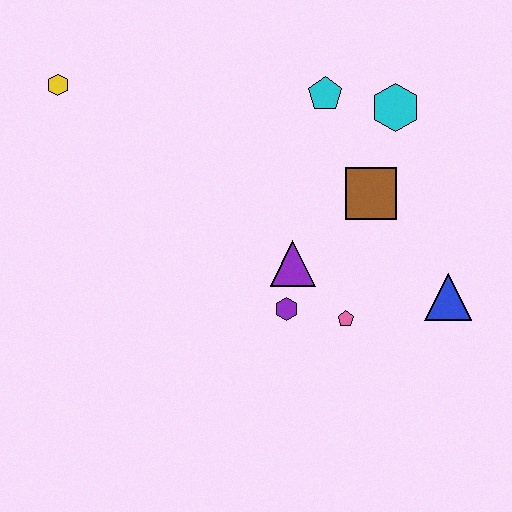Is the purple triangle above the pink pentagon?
Yes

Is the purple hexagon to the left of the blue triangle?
Yes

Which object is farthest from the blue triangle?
The yellow hexagon is farthest from the blue triangle.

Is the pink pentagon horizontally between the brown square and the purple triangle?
Yes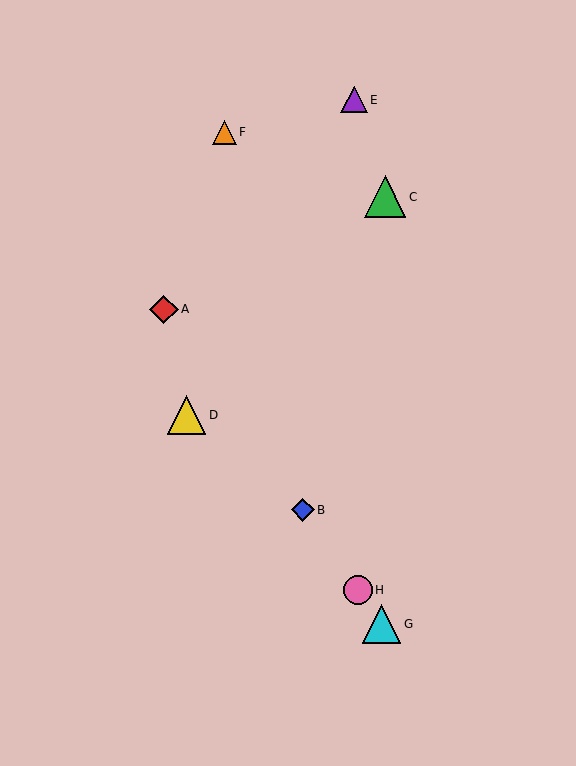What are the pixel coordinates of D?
Object D is at (186, 415).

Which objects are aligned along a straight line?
Objects A, B, G, H are aligned along a straight line.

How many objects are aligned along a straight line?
4 objects (A, B, G, H) are aligned along a straight line.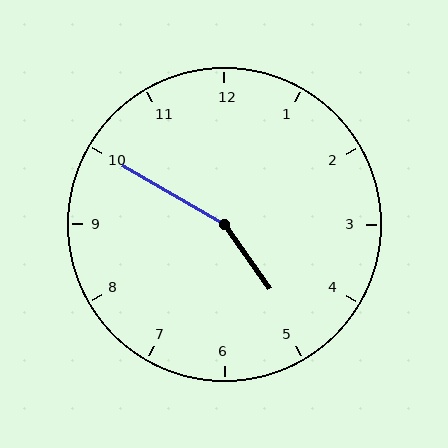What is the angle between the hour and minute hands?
Approximately 155 degrees.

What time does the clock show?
4:50.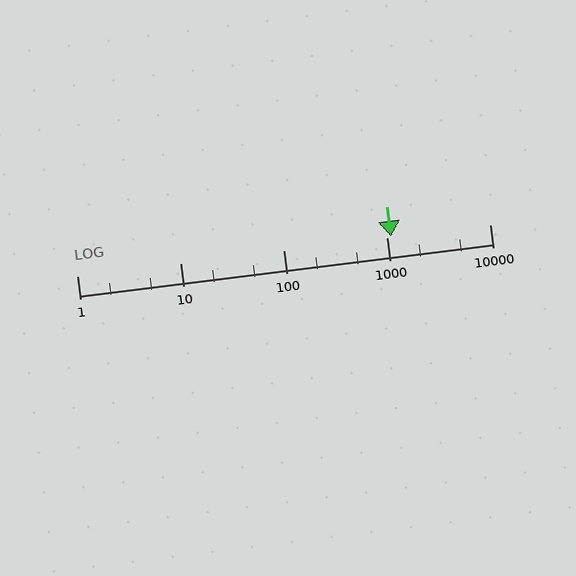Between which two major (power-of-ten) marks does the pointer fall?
The pointer is between 1000 and 10000.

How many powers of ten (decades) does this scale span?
The scale spans 4 decades, from 1 to 10000.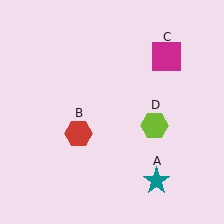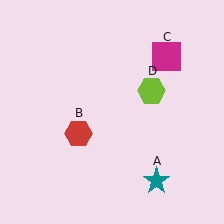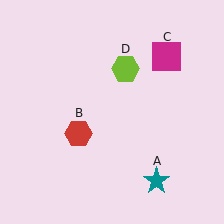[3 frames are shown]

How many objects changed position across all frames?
1 object changed position: lime hexagon (object D).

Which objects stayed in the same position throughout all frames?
Teal star (object A) and red hexagon (object B) and magenta square (object C) remained stationary.